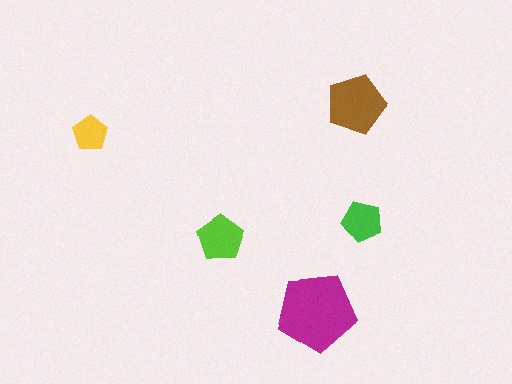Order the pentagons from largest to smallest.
the magenta one, the brown one, the lime one, the green one, the yellow one.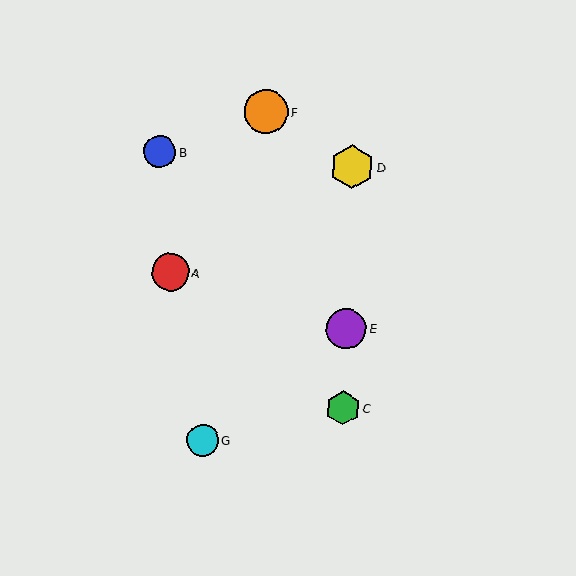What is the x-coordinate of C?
Object C is at x≈343.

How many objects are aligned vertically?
3 objects (C, D, E) are aligned vertically.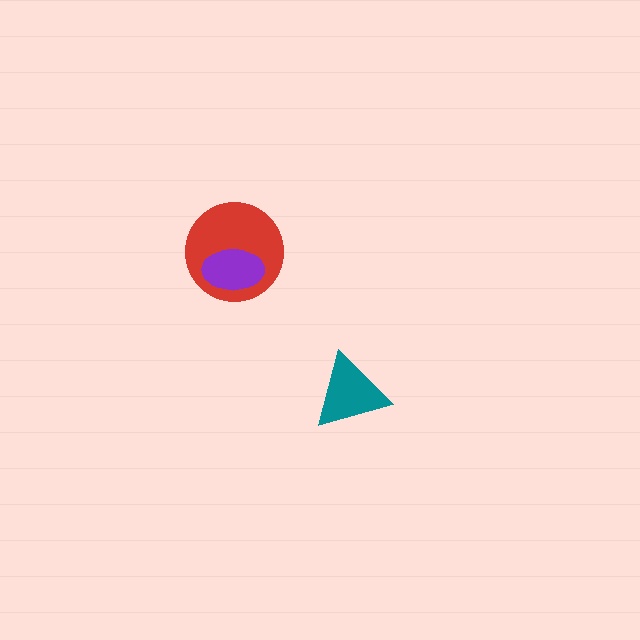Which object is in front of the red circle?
The purple ellipse is in front of the red circle.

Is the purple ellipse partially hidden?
No, no other shape covers it.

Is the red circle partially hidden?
Yes, it is partially covered by another shape.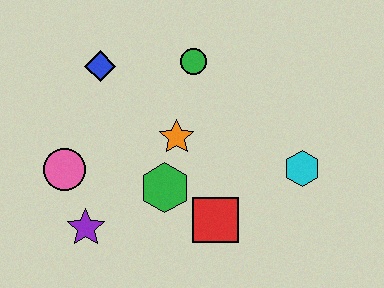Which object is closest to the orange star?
The green hexagon is closest to the orange star.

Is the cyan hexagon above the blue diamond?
No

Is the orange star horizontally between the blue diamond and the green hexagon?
No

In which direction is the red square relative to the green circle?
The red square is below the green circle.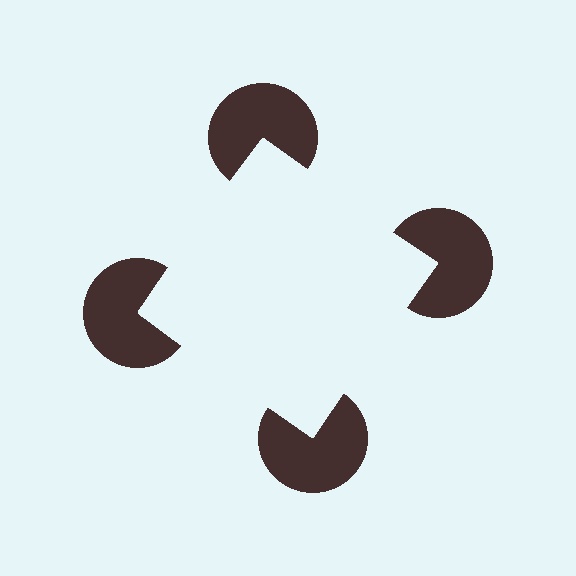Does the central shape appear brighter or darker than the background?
It typically appears slightly brighter than the background, even though no actual brightness change is drawn.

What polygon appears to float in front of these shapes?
An illusory square — its edges are inferred from the aligned wedge cuts in the pac-man discs, not physically drawn.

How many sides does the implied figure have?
4 sides.